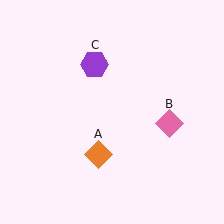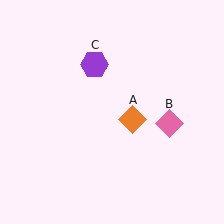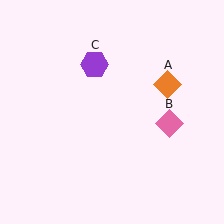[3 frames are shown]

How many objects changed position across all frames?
1 object changed position: orange diamond (object A).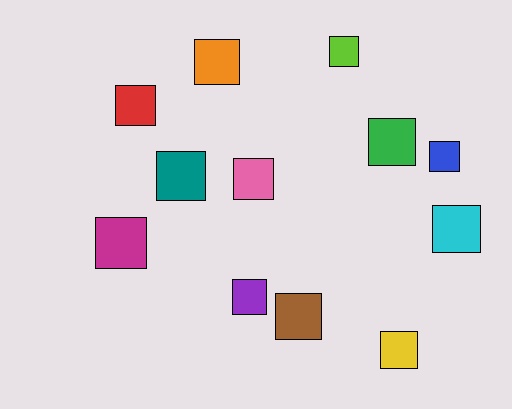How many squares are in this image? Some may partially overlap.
There are 12 squares.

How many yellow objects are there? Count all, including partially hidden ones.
There is 1 yellow object.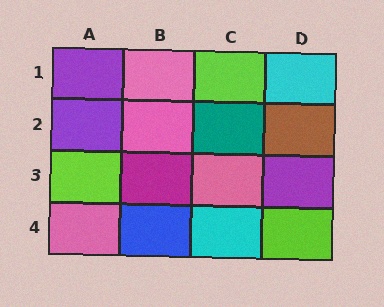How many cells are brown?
1 cell is brown.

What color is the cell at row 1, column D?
Cyan.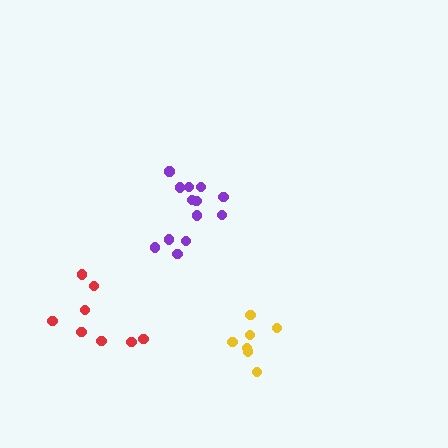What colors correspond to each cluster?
The clusters are colored: purple, red, yellow.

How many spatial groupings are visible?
There are 3 spatial groupings.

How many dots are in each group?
Group 1: 13 dots, Group 2: 8 dots, Group 3: 7 dots (28 total).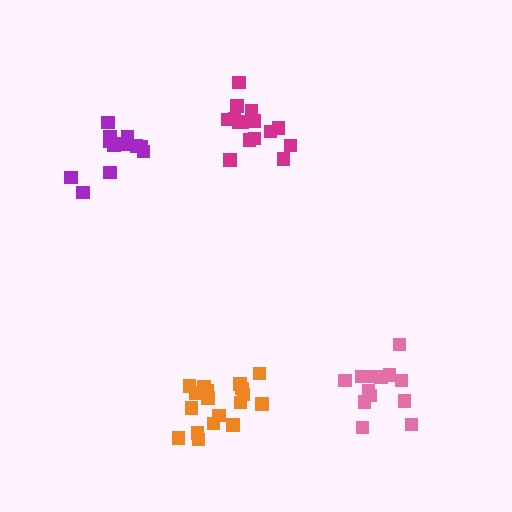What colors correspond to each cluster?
The clusters are colored: purple, pink, orange, magenta.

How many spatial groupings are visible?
There are 4 spatial groupings.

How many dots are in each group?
Group 1: 12 dots, Group 2: 13 dots, Group 3: 18 dots, Group 4: 15 dots (58 total).